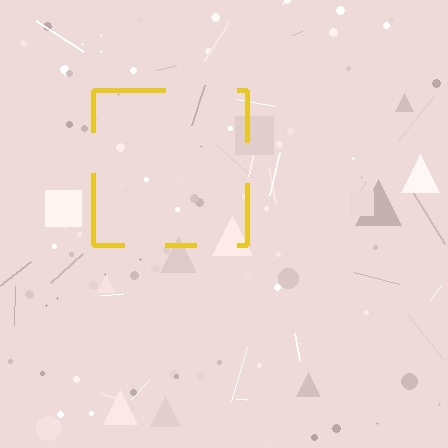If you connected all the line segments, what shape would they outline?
They would outline a square.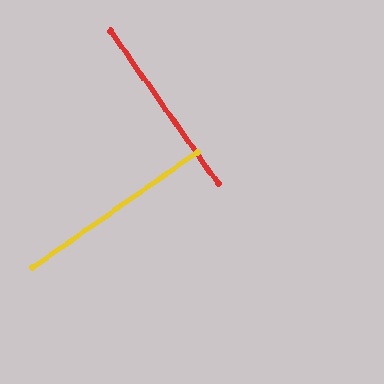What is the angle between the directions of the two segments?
Approximately 90 degrees.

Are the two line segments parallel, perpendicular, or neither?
Perpendicular — they meet at approximately 90°.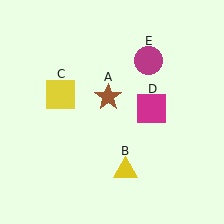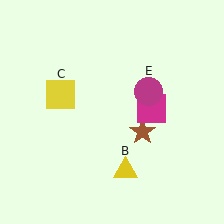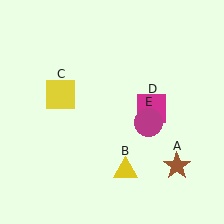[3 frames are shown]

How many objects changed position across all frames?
2 objects changed position: brown star (object A), magenta circle (object E).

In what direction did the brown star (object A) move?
The brown star (object A) moved down and to the right.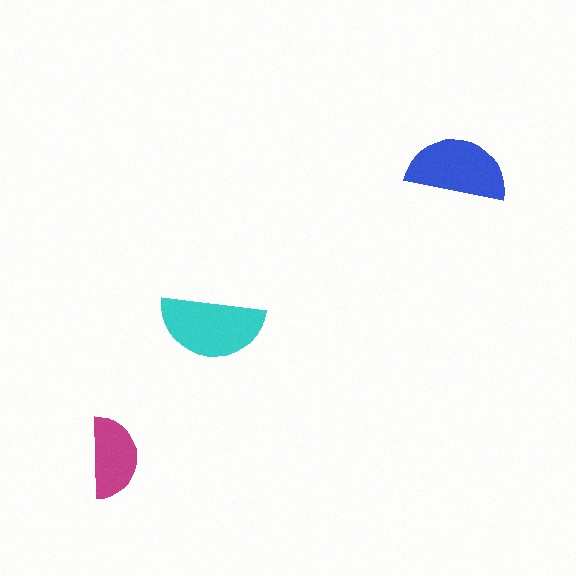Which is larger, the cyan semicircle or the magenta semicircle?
The cyan one.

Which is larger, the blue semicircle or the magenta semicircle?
The blue one.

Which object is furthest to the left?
The magenta semicircle is leftmost.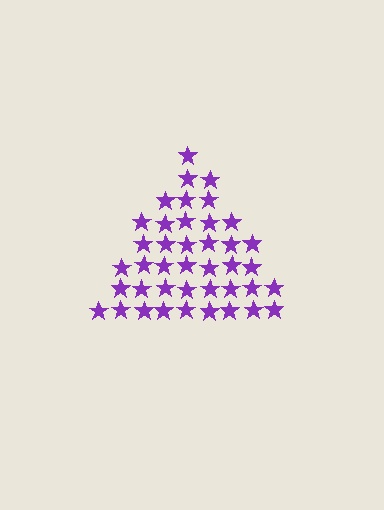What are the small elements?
The small elements are stars.